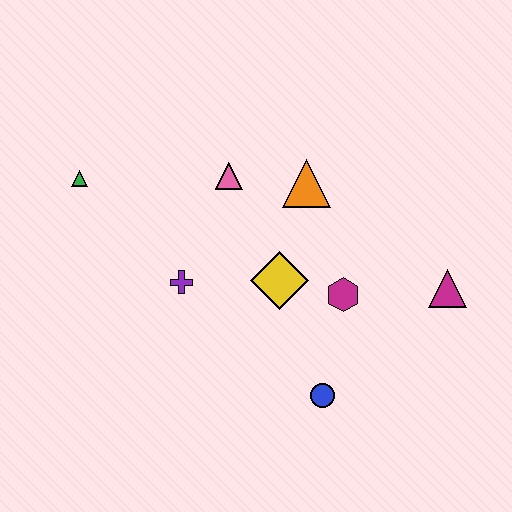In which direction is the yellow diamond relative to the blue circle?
The yellow diamond is above the blue circle.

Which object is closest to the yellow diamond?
The magenta hexagon is closest to the yellow diamond.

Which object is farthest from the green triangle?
The magenta triangle is farthest from the green triangle.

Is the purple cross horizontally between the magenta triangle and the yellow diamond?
No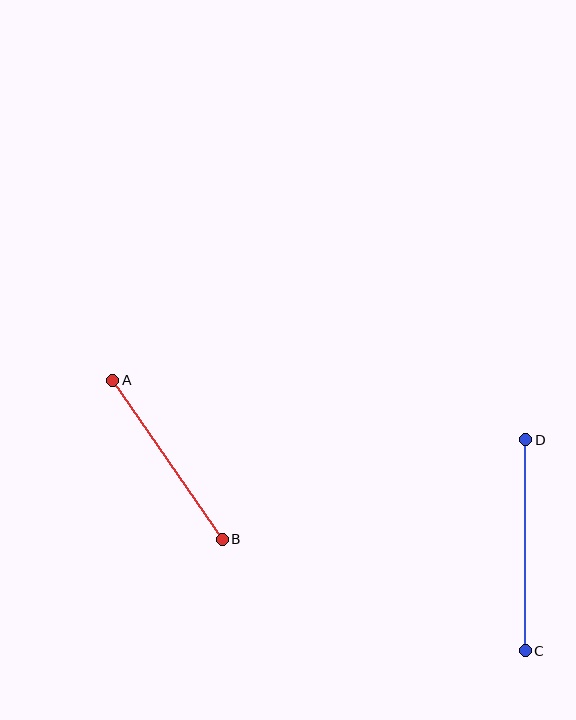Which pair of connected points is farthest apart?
Points C and D are farthest apart.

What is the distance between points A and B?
The distance is approximately 193 pixels.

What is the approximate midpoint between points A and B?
The midpoint is at approximately (167, 460) pixels.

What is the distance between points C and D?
The distance is approximately 211 pixels.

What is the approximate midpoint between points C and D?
The midpoint is at approximately (525, 545) pixels.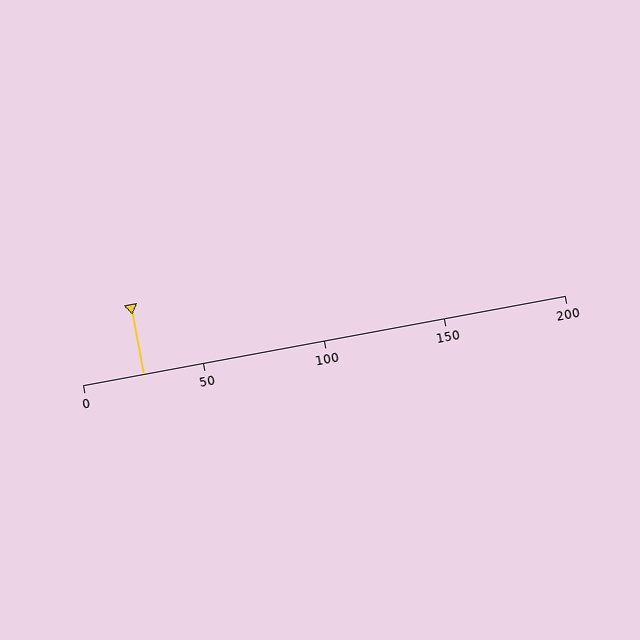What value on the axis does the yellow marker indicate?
The marker indicates approximately 25.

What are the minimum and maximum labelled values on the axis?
The axis runs from 0 to 200.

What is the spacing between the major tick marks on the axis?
The major ticks are spaced 50 apart.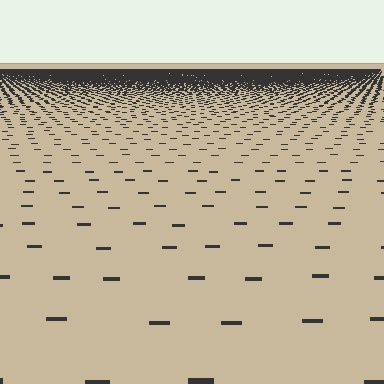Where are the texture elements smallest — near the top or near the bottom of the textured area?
Near the top.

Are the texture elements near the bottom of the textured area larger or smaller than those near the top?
Larger. Near the bottom, elements are closer to the viewer and appear at a bigger on-screen size.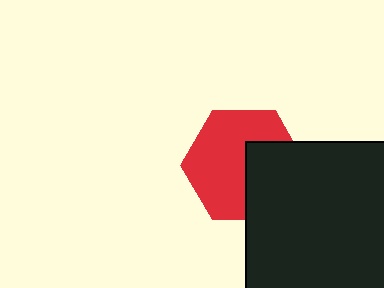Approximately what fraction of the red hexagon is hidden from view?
Roughly 36% of the red hexagon is hidden behind the black square.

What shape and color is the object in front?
The object in front is a black square.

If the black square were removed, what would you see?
You would see the complete red hexagon.